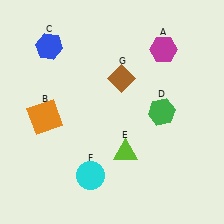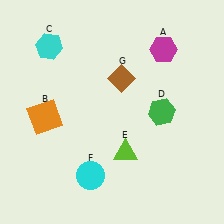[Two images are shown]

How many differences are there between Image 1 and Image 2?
There is 1 difference between the two images.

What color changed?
The hexagon (C) changed from blue in Image 1 to cyan in Image 2.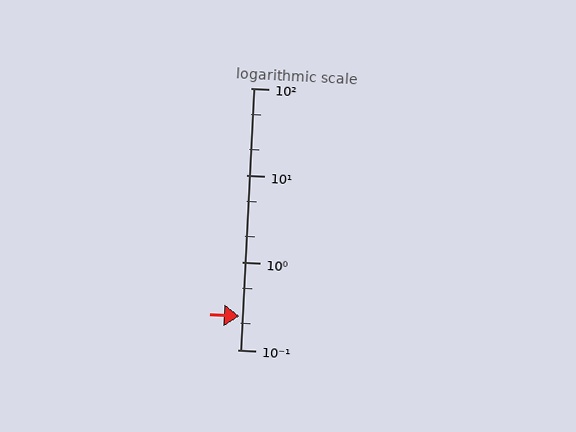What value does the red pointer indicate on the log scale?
The pointer indicates approximately 0.24.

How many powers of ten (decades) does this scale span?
The scale spans 3 decades, from 0.1 to 100.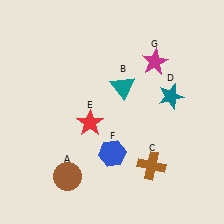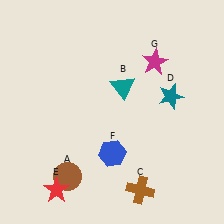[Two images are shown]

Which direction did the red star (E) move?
The red star (E) moved down.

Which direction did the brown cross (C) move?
The brown cross (C) moved down.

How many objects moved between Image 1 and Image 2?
2 objects moved between the two images.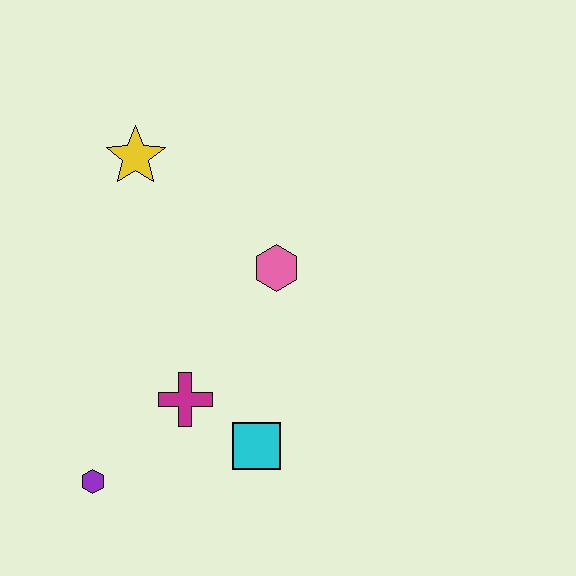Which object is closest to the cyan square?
The magenta cross is closest to the cyan square.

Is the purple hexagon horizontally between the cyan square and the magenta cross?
No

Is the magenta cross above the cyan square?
Yes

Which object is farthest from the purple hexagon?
The yellow star is farthest from the purple hexagon.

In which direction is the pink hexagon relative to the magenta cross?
The pink hexagon is above the magenta cross.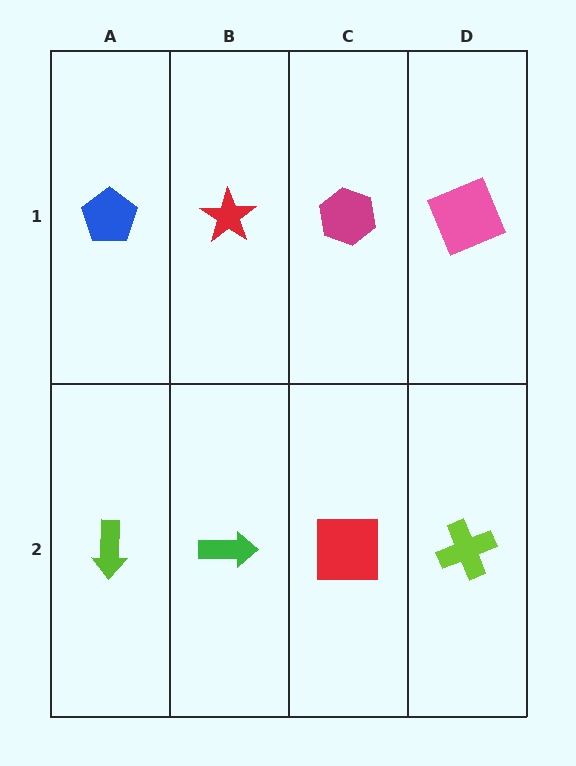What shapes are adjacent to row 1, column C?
A red square (row 2, column C), a red star (row 1, column B), a pink square (row 1, column D).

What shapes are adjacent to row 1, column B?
A green arrow (row 2, column B), a blue pentagon (row 1, column A), a magenta hexagon (row 1, column C).